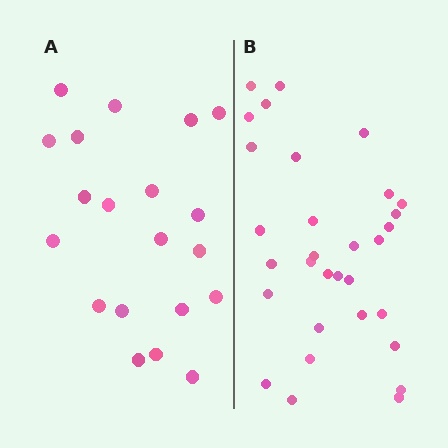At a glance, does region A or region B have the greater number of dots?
Region B (the right region) has more dots.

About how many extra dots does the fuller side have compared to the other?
Region B has roughly 12 or so more dots than region A.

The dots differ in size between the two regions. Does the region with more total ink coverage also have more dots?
No. Region A has more total ink coverage because its dots are larger, but region B actually contains more individual dots. Total area can be misleading — the number of items is what matters here.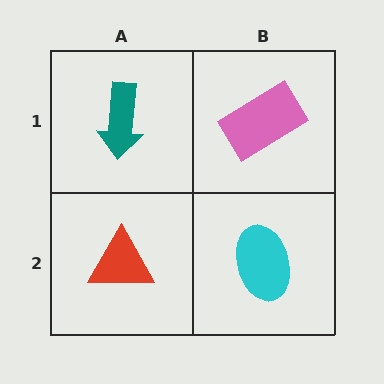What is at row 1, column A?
A teal arrow.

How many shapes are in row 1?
2 shapes.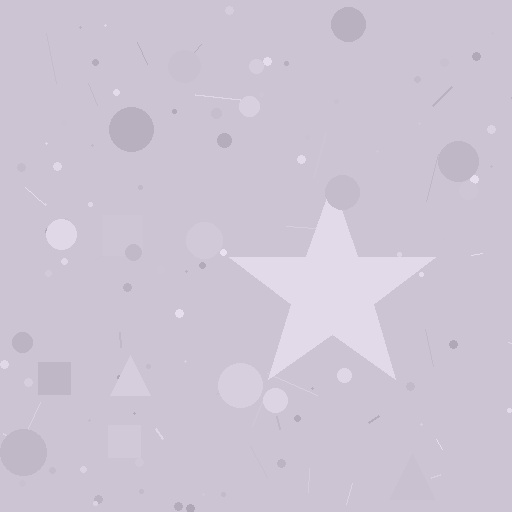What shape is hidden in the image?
A star is hidden in the image.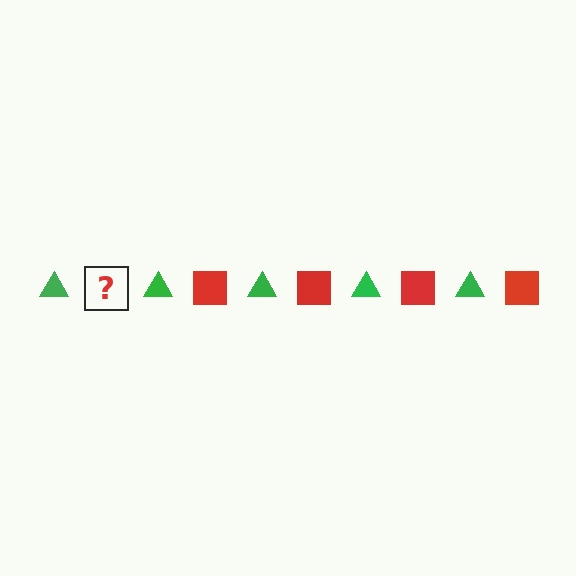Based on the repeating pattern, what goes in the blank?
The blank should be a red square.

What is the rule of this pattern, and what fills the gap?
The rule is that the pattern alternates between green triangle and red square. The gap should be filled with a red square.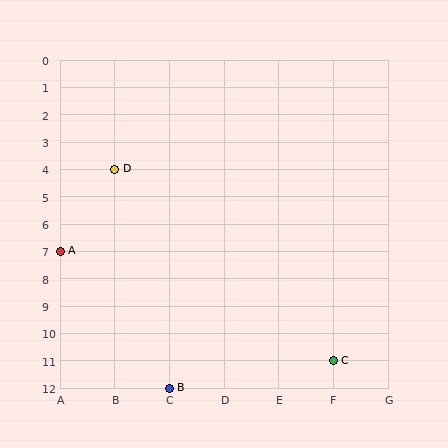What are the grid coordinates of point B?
Point B is at grid coordinates (C, 12).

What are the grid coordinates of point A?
Point A is at grid coordinates (A, 7).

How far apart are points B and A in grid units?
Points B and A are 2 columns and 5 rows apart (about 5.4 grid units diagonally).